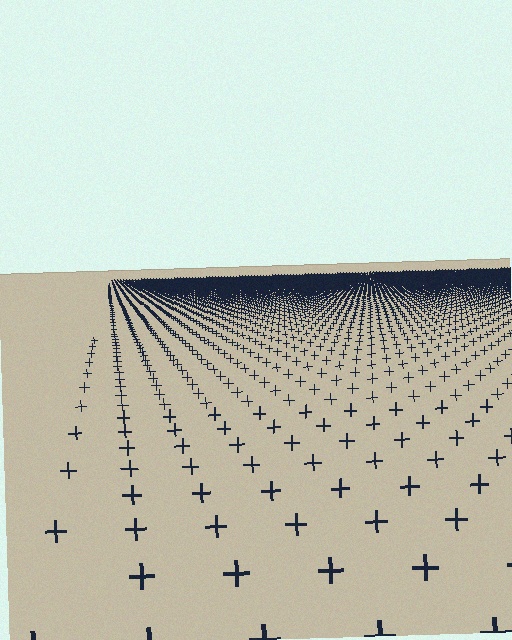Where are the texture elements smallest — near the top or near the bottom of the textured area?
Near the top.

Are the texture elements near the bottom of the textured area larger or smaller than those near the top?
Larger. Near the bottom, elements are closer to the viewer and appear at a bigger on-screen size.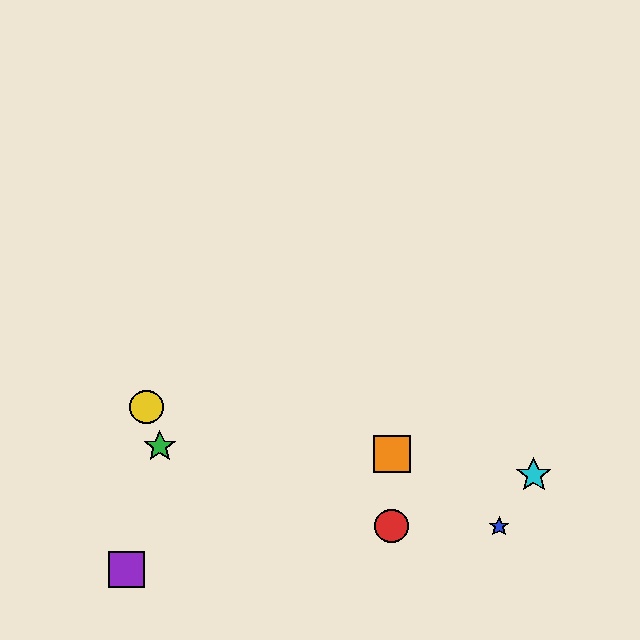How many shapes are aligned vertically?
2 shapes (the red circle, the orange square) are aligned vertically.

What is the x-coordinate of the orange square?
The orange square is at x≈392.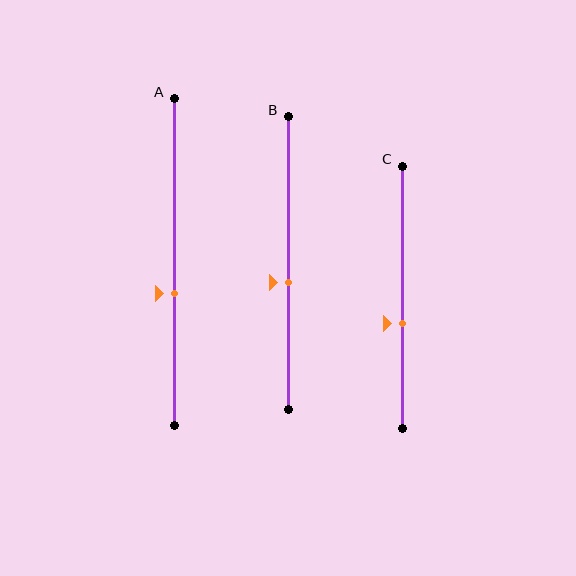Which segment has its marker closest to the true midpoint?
Segment B has its marker closest to the true midpoint.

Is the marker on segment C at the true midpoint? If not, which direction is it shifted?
No, the marker on segment C is shifted downward by about 10% of the segment length.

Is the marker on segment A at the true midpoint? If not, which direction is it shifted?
No, the marker on segment A is shifted downward by about 10% of the segment length.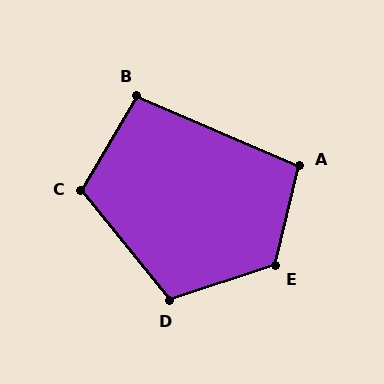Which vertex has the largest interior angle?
E, at approximately 122 degrees.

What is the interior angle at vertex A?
Approximately 99 degrees (obtuse).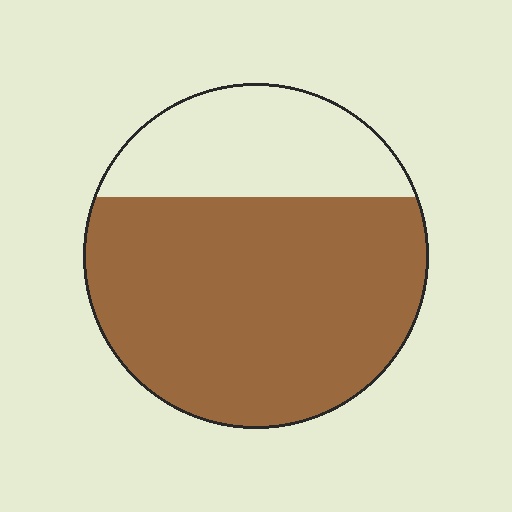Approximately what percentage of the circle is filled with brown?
Approximately 70%.